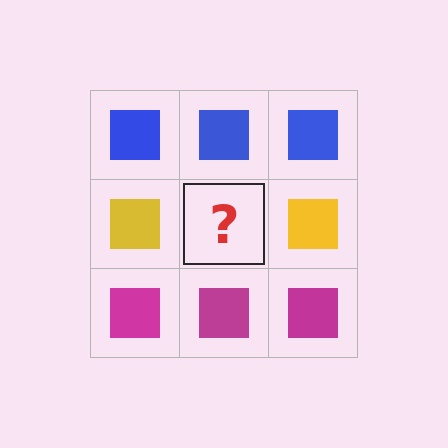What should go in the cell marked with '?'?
The missing cell should contain a yellow square.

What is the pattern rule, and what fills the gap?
The rule is that each row has a consistent color. The gap should be filled with a yellow square.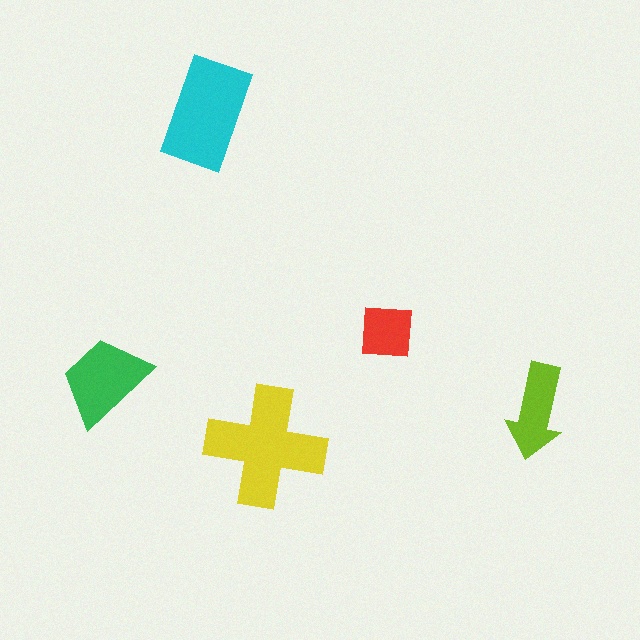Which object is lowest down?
The yellow cross is bottommost.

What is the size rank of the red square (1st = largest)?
5th.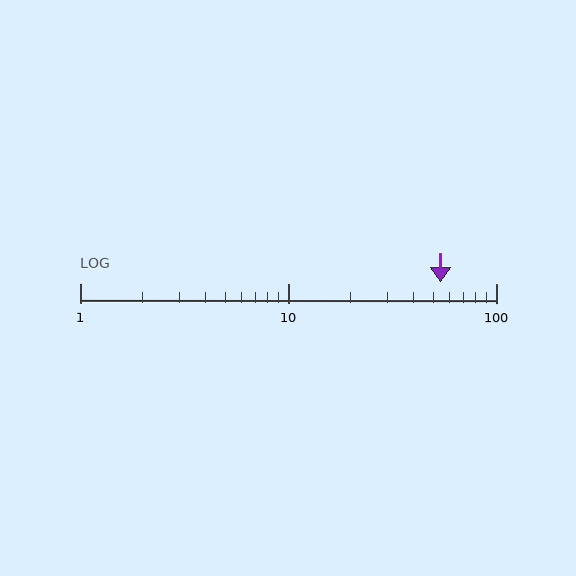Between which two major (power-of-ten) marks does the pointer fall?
The pointer is between 10 and 100.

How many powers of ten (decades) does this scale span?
The scale spans 2 decades, from 1 to 100.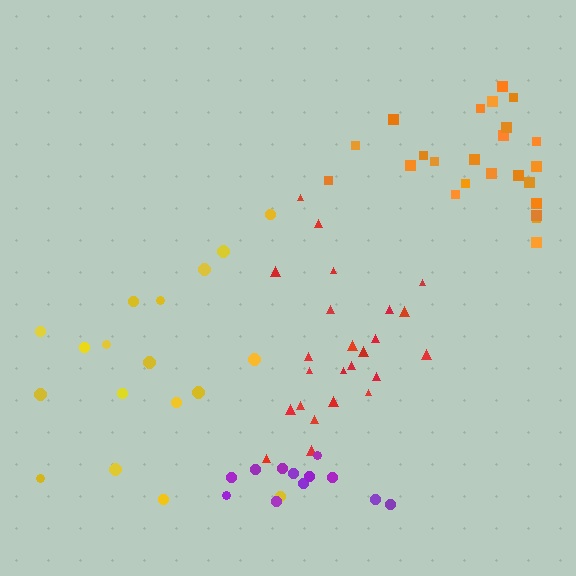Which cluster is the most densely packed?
Purple.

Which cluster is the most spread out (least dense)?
Yellow.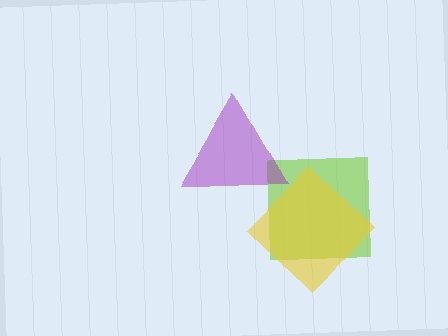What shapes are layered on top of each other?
The layered shapes are: a lime square, a purple triangle, a yellow diamond.